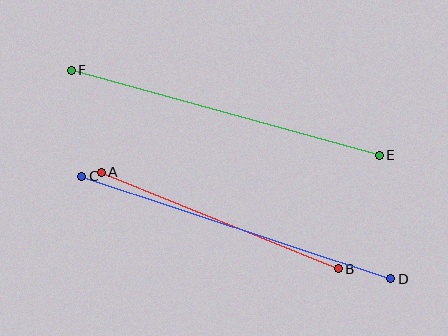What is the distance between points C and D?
The distance is approximately 325 pixels.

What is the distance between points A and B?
The distance is approximately 256 pixels.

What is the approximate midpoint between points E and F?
The midpoint is at approximately (225, 113) pixels.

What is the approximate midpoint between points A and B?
The midpoint is at approximately (220, 221) pixels.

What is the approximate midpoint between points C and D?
The midpoint is at approximately (236, 227) pixels.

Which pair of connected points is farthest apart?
Points C and D are farthest apart.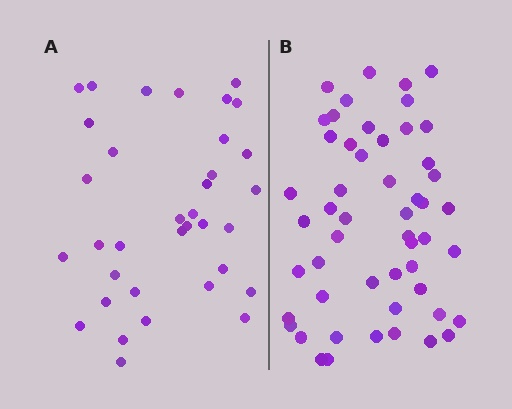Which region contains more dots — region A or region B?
Region B (the right region) has more dots.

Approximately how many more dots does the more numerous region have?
Region B has approximately 15 more dots than region A.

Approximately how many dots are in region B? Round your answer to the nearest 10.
About 50 dots. (The exact count is 52, which rounds to 50.)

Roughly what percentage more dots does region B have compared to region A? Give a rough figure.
About 50% more.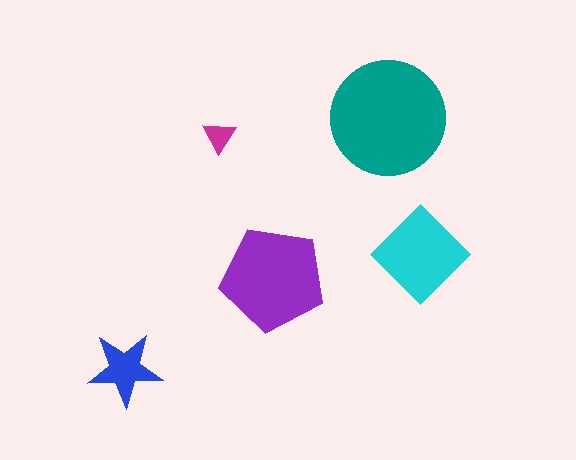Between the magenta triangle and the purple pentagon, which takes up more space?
The purple pentagon.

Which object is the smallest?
The magenta triangle.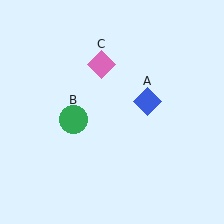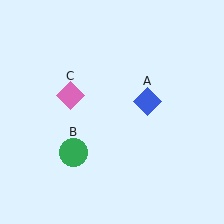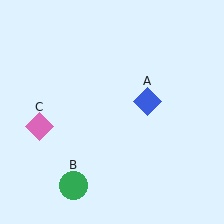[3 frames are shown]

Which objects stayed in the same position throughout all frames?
Blue diamond (object A) remained stationary.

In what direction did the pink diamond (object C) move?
The pink diamond (object C) moved down and to the left.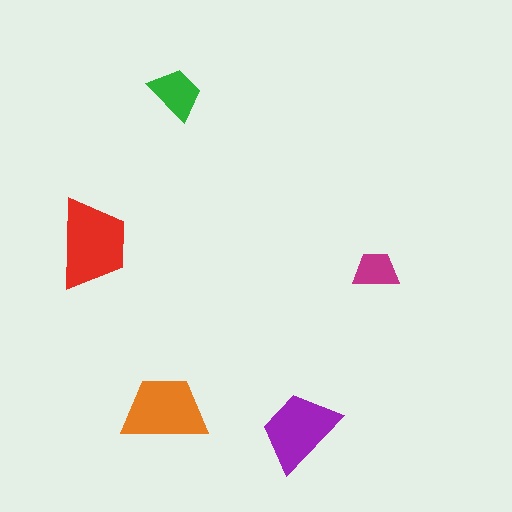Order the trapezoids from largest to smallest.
the red one, the orange one, the purple one, the green one, the magenta one.